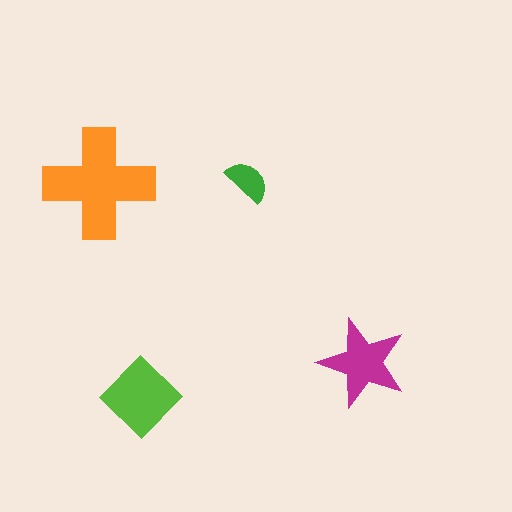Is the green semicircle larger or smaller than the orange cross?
Smaller.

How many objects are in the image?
There are 4 objects in the image.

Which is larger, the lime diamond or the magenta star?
The lime diamond.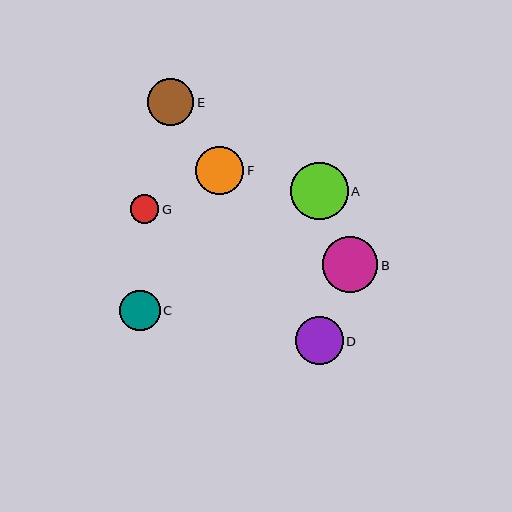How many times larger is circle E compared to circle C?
Circle E is approximately 1.2 times the size of circle C.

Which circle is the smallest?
Circle G is the smallest with a size of approximately 29 pixels.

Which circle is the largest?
Circle A is the largest with a size of approximately 57 pixels.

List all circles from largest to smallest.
From largest to smallest: A, B, F, D, E, C, G.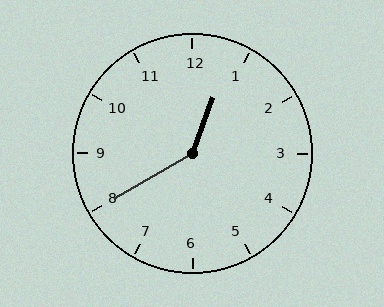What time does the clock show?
12:40.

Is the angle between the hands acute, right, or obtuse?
It is obtuse.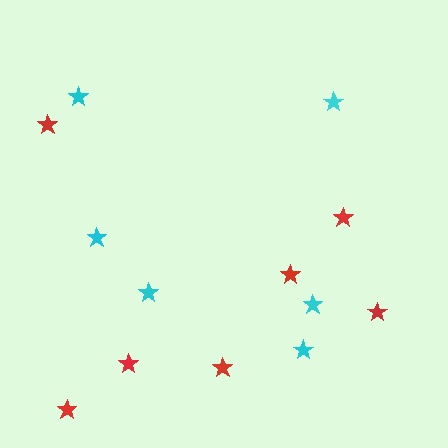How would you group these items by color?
There are 2 groups: one group of red stars (7) and one group of cyan stars (6).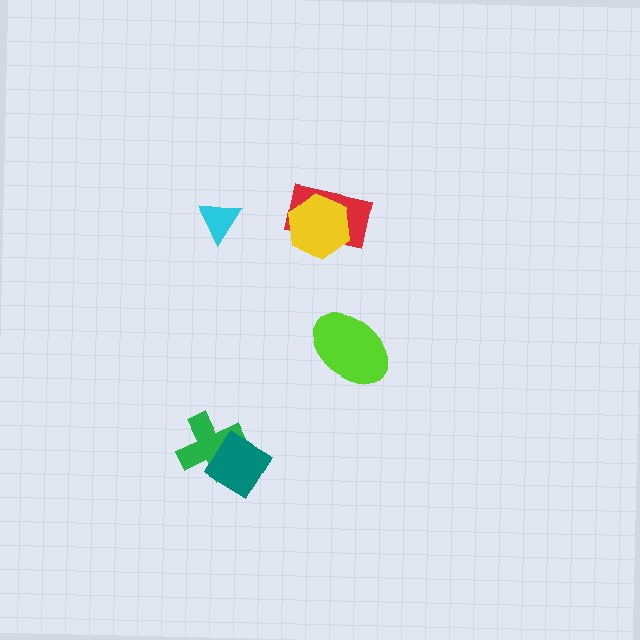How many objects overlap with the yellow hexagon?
1 object overlaps with the yellow hexagon.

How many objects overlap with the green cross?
1 object overlaps with the green cross.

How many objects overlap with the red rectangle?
1 object overlaps with the red rectangle.